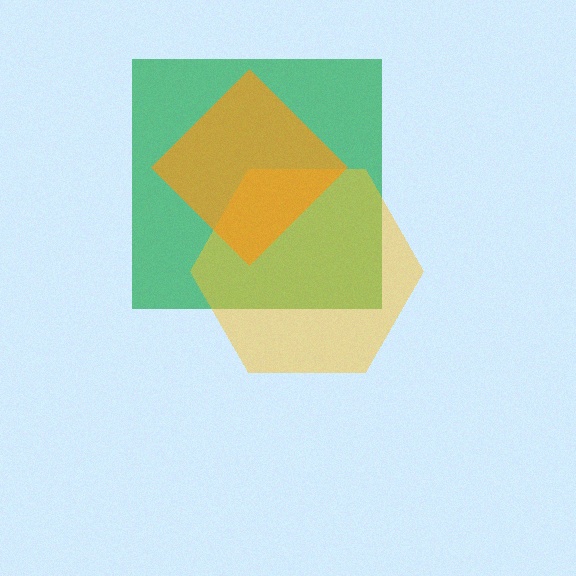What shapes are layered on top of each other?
The layered shapes are: a green square, a yellow hexagon, an orange diamond.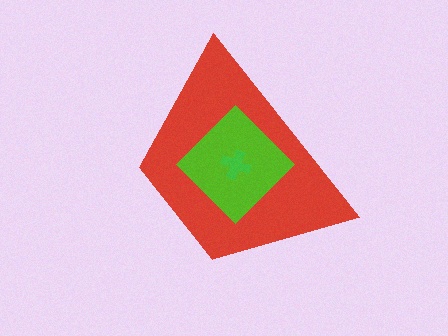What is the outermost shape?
The red trapezoid.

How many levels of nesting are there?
3.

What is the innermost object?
The green cross.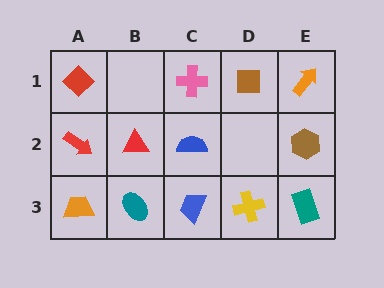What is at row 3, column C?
A blue trapezoid.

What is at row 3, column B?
A teal ellipse.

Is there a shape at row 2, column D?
No, that cell is empty.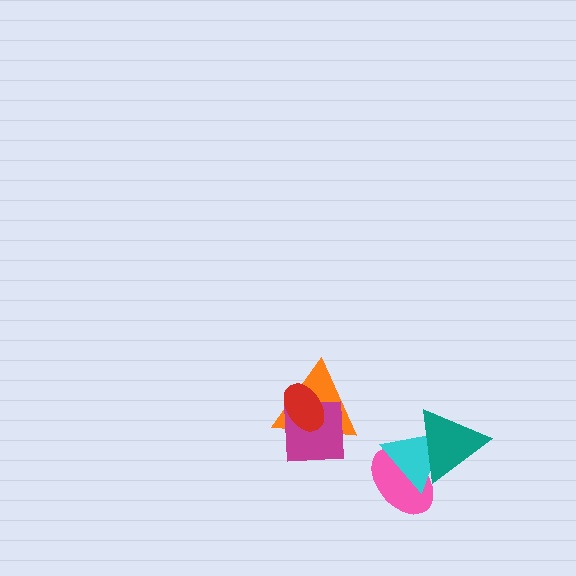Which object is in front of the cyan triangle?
The teal triangle is in front of the cyan triangle.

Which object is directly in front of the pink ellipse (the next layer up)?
The cyan triangle is directly in front of the pink ellipse.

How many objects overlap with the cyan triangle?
2 objects overlap with the cyan triangle.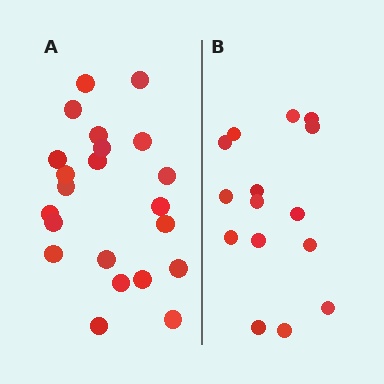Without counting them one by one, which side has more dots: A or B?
Region A (the left region) has more dots.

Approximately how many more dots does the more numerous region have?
Region A has roughly 8 or so more dots than region B.